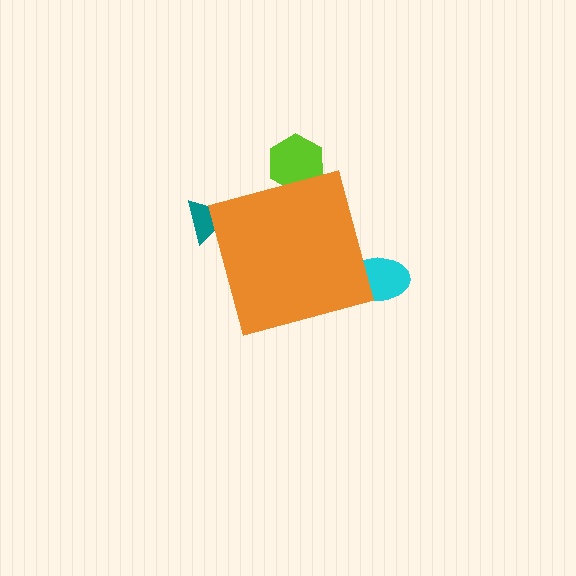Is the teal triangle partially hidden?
Yes, the teal triangle is partially hidden behind the orange diamond.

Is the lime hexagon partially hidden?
Yes, the lime hexagon is partially hidden behind the orange diamond.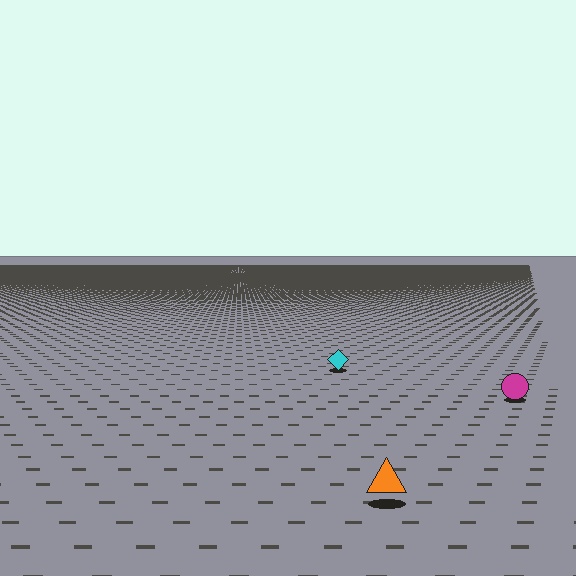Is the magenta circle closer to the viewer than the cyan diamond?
Yes. The magenta circle is closer — you can tell from the texture gradient: the ground texture is coarser near it.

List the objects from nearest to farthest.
From nearest to farthest: the orange triangle, the magenta circle, the cyan diamond.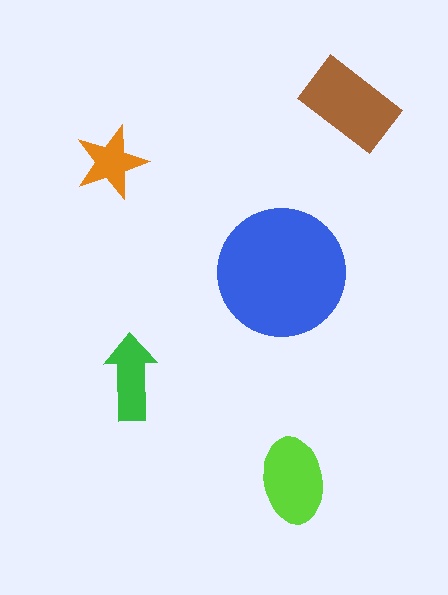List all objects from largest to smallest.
The blue circle, the brown rectangle, the lime ellipse, the green arrow, the orange star.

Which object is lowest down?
The lime ellipse is bottommost.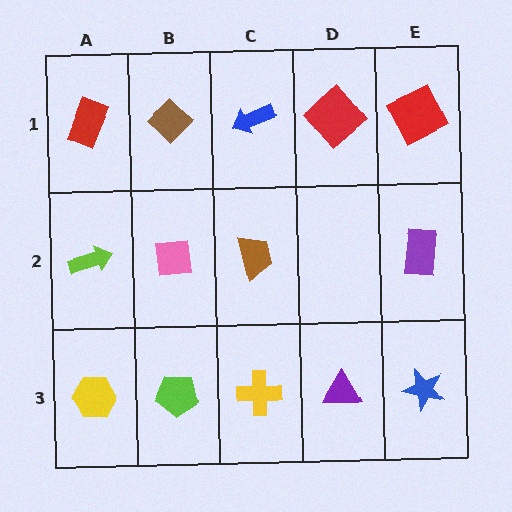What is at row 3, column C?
A yellow cross.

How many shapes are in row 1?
5 shapes.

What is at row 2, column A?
A lime arrow.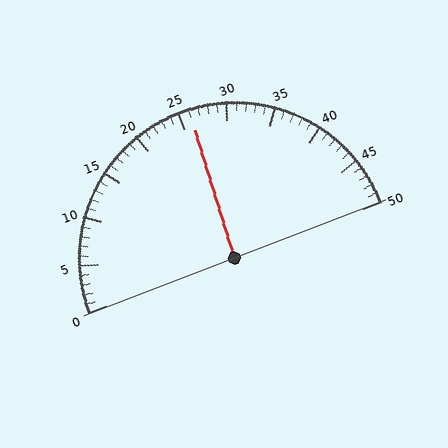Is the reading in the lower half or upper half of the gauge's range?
The reading is in the upper half of the range (0 to 50).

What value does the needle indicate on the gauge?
The needle indicates approximately 26.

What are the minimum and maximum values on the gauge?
The gauge ranges from 0 to 50.